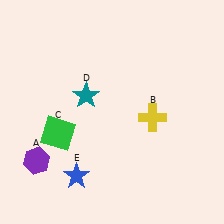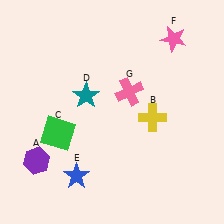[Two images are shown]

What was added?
A pink star (F), a pink cross (G) were added in Image 2.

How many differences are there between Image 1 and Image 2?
There are 2 differences between the two images.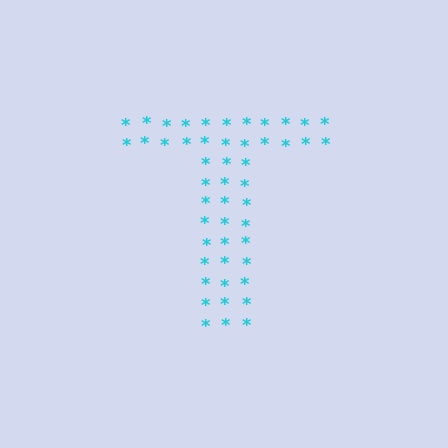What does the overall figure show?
The overall figure shows the letter T.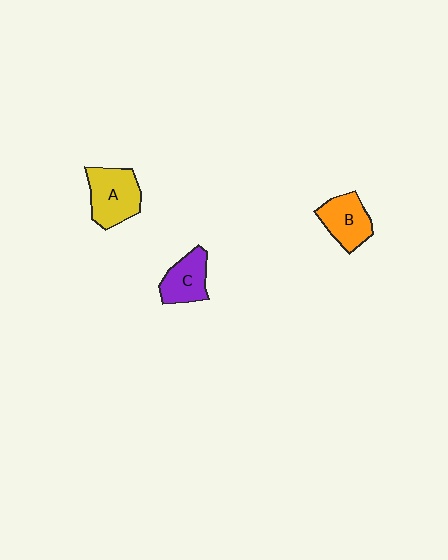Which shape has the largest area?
Shape A (yellow).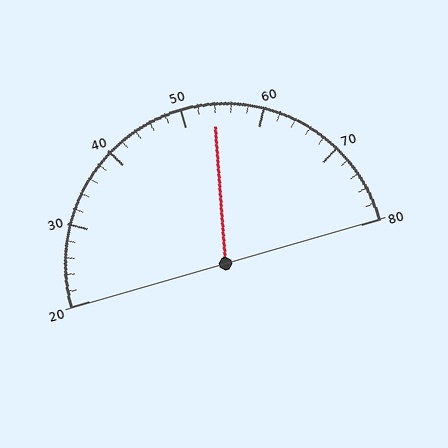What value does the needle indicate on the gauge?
The needle indicates approximately 54.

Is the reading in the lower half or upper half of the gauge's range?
The reading is in the upper half of the range (20 to 80).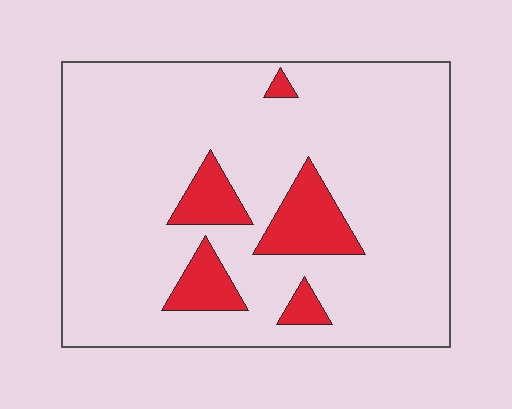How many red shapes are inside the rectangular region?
5.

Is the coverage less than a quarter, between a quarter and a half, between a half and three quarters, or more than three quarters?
Less than a quarter.